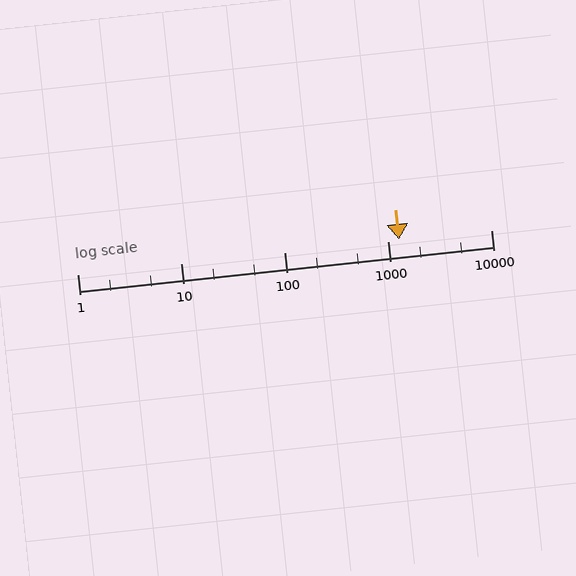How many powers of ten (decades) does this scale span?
The scale spans 4 decades, from 1 to 10000.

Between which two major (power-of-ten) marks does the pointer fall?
The pointer is between 1000 and 10000.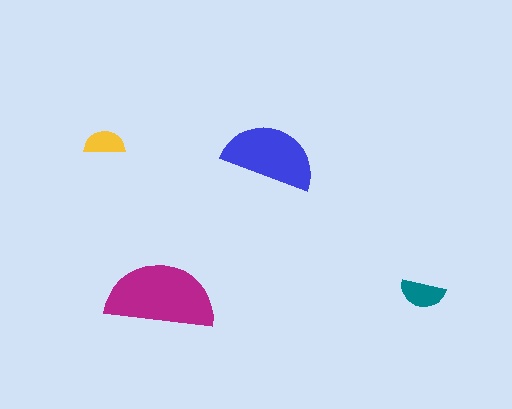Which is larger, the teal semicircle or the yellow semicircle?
The teal one.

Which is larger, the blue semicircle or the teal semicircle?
The blue one.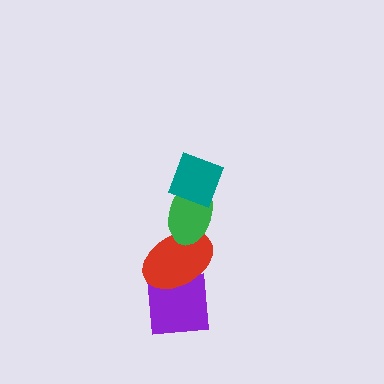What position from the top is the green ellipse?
The green ellipse is 2nd from the top.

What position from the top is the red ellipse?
The red ellipse is 3rd from the top.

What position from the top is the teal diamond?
The teal diamond is 1st from the top.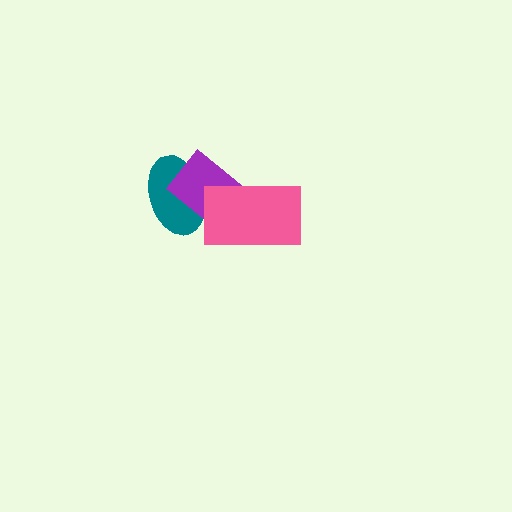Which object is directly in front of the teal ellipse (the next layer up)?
The purple rectangle is directly in front of the teal ellipse.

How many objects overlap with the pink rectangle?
2 objects overlap with the pink rectangle.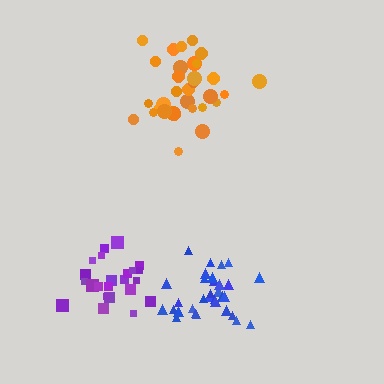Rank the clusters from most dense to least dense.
blue, orange, purple.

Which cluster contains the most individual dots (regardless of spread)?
Orange (32).